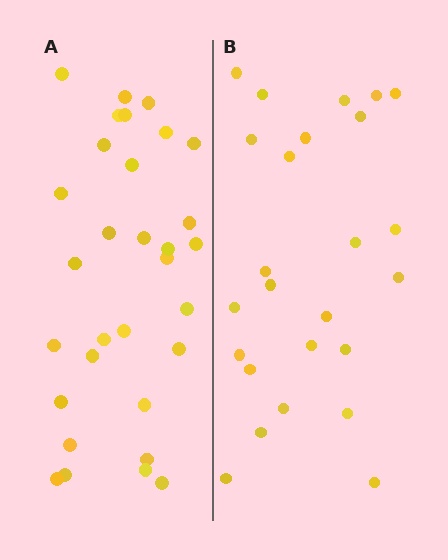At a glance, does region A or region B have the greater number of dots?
Region A (the left region) has more dots.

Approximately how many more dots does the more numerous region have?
Region A has about 6 more dots than region B.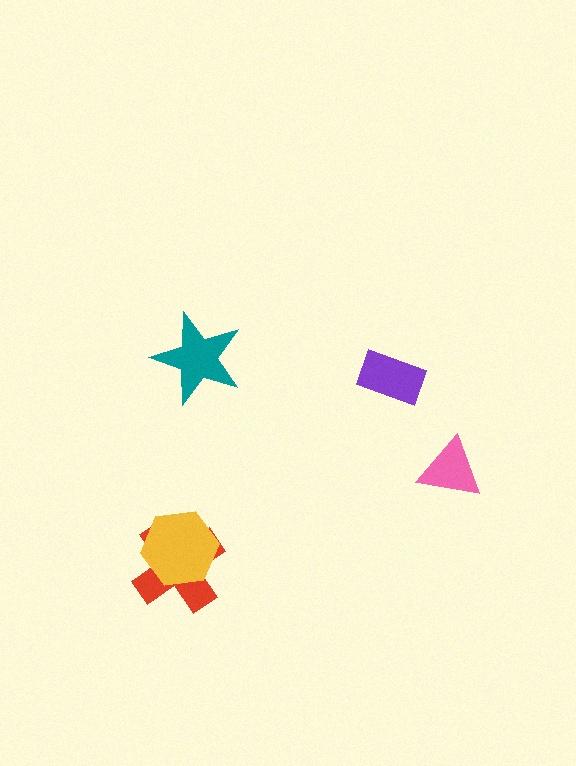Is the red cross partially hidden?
Yes, it is partially covered by another shape.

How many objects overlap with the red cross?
1 object overlaps with the red cross.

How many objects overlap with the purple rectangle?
0 objects overlap with the purple rectangle.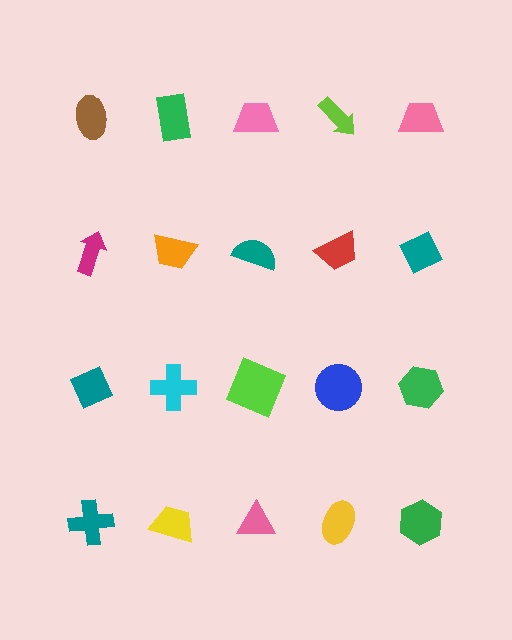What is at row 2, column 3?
A teal semicircle.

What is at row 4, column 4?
A yellow ellipse.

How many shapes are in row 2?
5 shapes.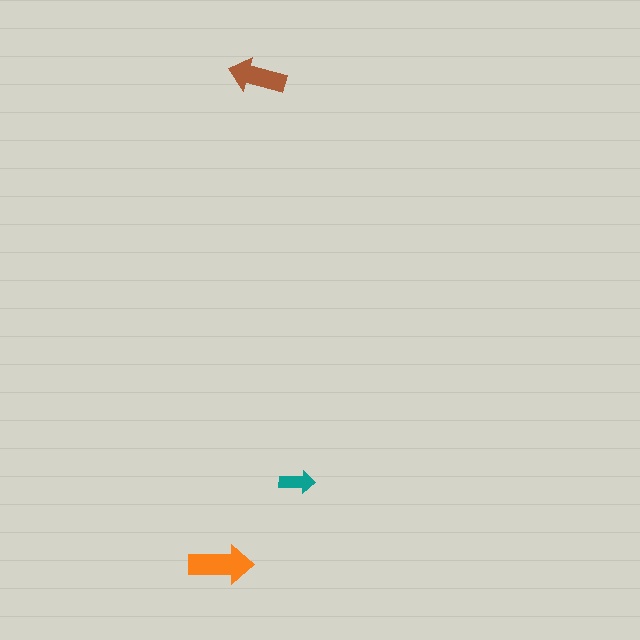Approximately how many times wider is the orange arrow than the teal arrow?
About 2 times wider.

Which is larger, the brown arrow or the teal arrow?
The brown one.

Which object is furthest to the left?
The orange arrow is leftmost.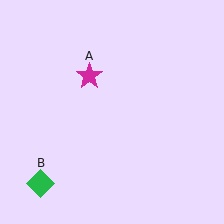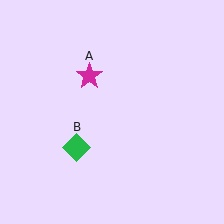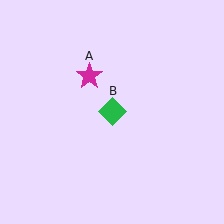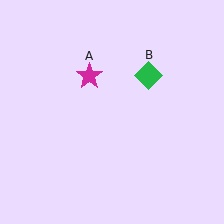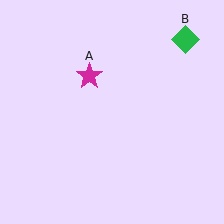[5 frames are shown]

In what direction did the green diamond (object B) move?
The green diamond (object B) moved up and to the right.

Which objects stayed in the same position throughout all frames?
Magenta star (object A) remained stationary.